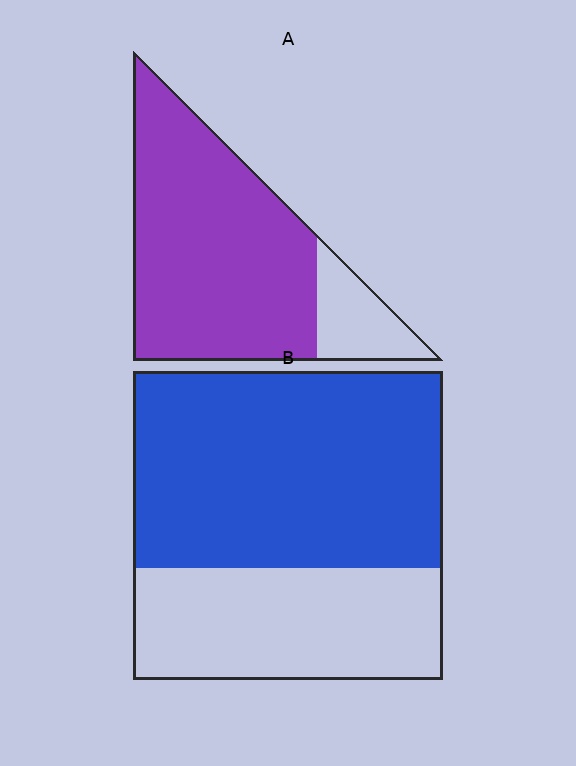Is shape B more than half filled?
Yes.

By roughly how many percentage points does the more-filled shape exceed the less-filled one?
By roughly 20 percentage points (A over B).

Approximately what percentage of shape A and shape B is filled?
A is approximately 85% and B is approximately 65%.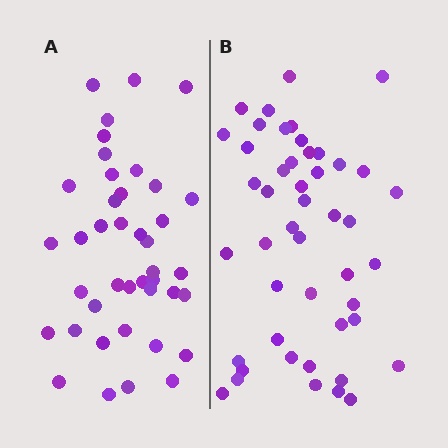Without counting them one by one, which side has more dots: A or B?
Region B (the right region) has more dots.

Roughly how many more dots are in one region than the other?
Region B has about 6 more dots than region A.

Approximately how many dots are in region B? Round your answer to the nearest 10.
About 50 dots. (The exact count is 47, which rounds to 50.)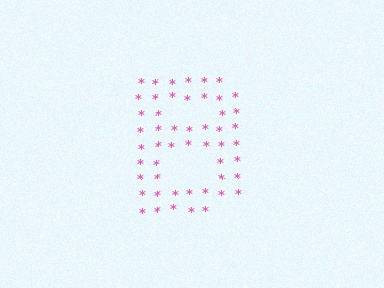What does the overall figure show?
The overall figure shows the letter B.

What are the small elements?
The small elements are asterisks.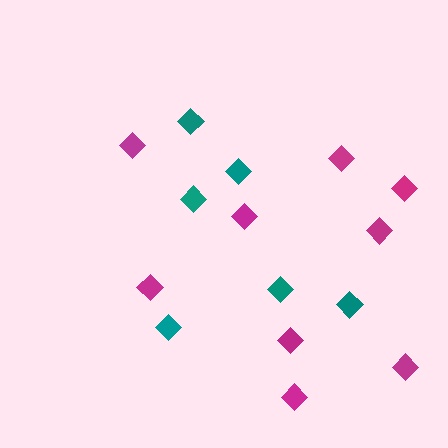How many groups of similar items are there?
There are 2 groups: one group of teal diamonds (6) and one group of magenta diamonds (9).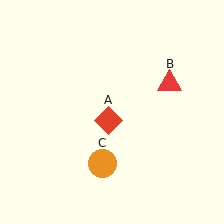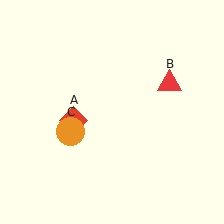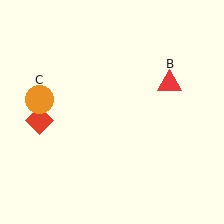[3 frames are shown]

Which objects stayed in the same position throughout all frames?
Red triangle (object B) remained stationary.